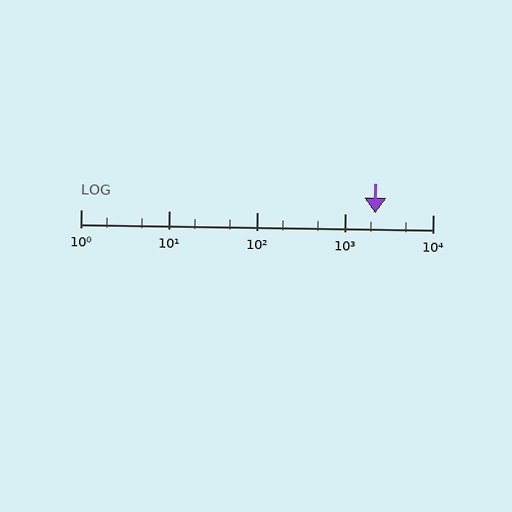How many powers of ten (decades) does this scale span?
The scale spans 4 decades, from 1 to 10000.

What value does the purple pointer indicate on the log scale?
The pointer indicates approximately 2200.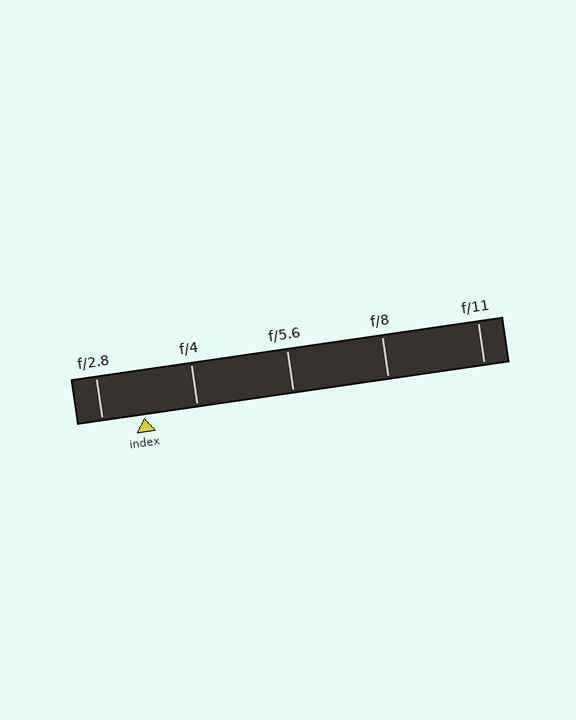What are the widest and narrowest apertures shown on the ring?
The widest aperture shown is f/2.8 and the narrowest is f/11.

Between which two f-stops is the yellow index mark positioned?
The index mark is between f/2.8 and f/4.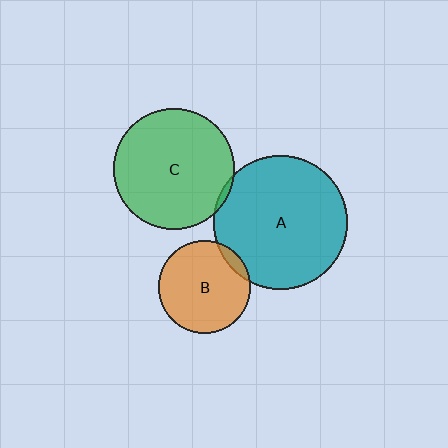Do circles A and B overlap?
Yes.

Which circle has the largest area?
Circle A (teal).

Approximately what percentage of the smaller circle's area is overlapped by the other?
Approximately 5%.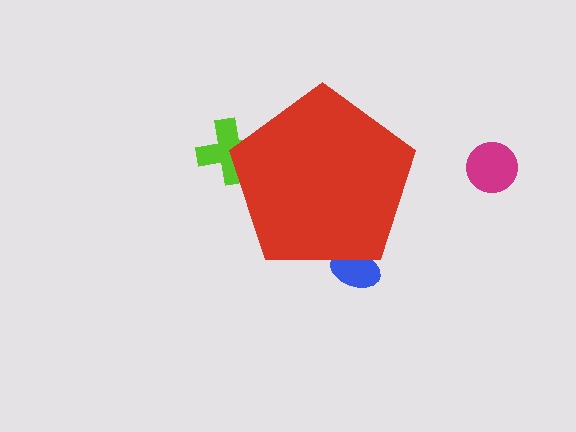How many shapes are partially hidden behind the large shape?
2 shapes are partially hidden.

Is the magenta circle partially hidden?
No, the magenta circle is fully visible.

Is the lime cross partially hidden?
Yes, the lime cross is partially hidden behind the red pentagon.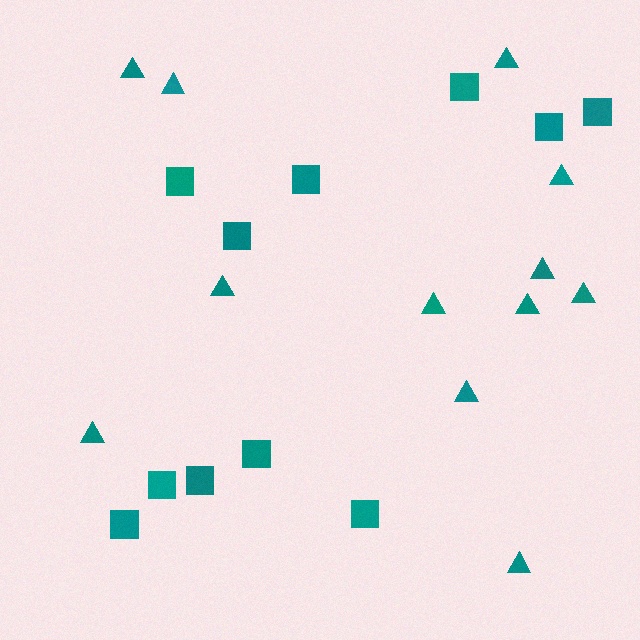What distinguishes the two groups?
There are 2 groups: one group of squares (11) and one group of triangles (12).